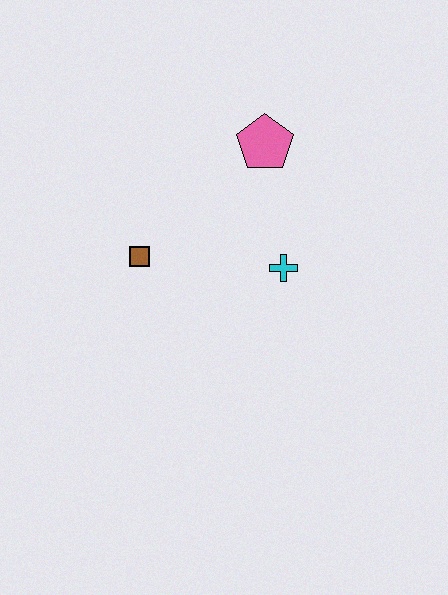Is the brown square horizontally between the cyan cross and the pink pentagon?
No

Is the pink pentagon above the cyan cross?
Yes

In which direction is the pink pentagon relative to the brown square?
The pink pentagon is to the right of the brown square.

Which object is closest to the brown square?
The cyan cross is closest to the brown square.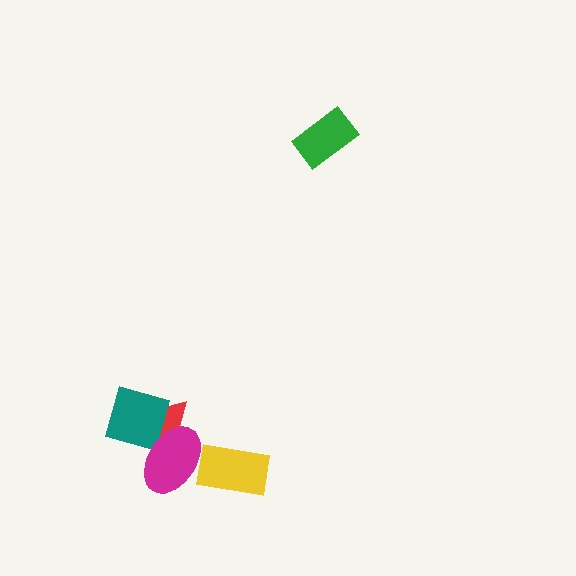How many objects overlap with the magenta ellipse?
3 objects overlap with the magenta ellipse.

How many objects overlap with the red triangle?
2 objects overlap with the red triangle.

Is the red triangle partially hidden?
Yes, it is partially covered by another shape.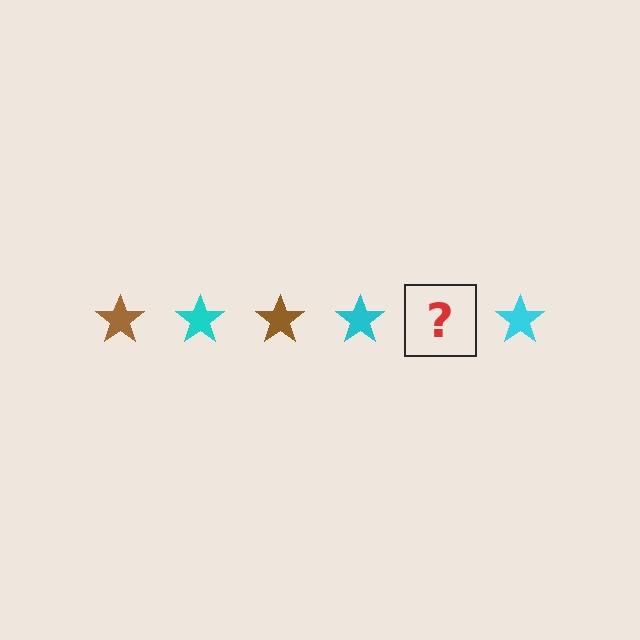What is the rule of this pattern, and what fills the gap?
The rule is that the pattern cycles through brown, cyan stars. The gap should be filled with a brown star.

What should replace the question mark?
The question mark should be replaced with a brown star.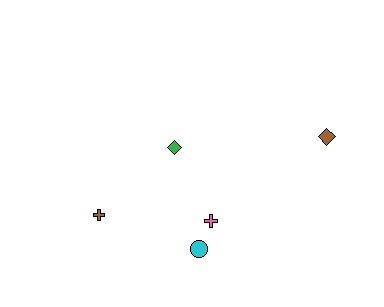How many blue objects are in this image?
There are no blue objects.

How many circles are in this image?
There is 1 circle.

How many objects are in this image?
There are 5 objects.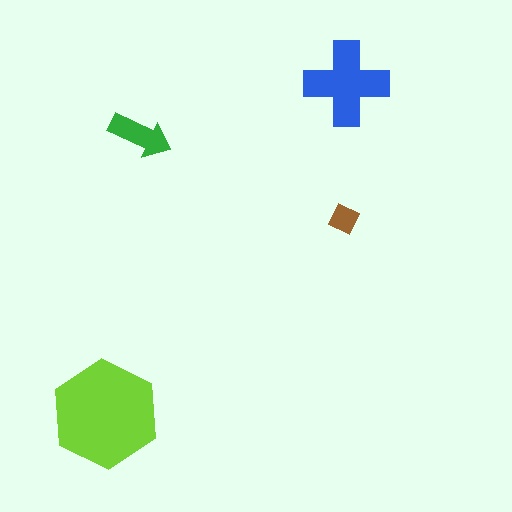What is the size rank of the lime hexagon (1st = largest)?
1st.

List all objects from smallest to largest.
The brown diamond, the green arrow, the blue cross, the lime hexagon.